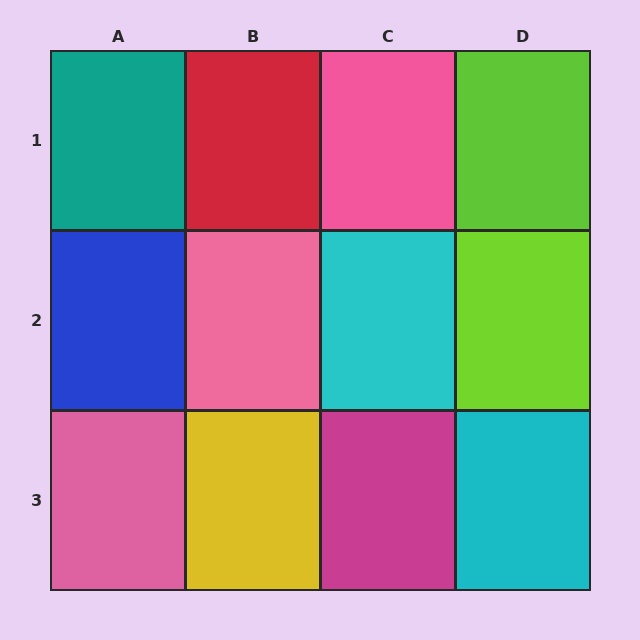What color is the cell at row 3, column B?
Yellow.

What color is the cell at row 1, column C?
Pink.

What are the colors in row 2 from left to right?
Blue, pink, cyan, lime.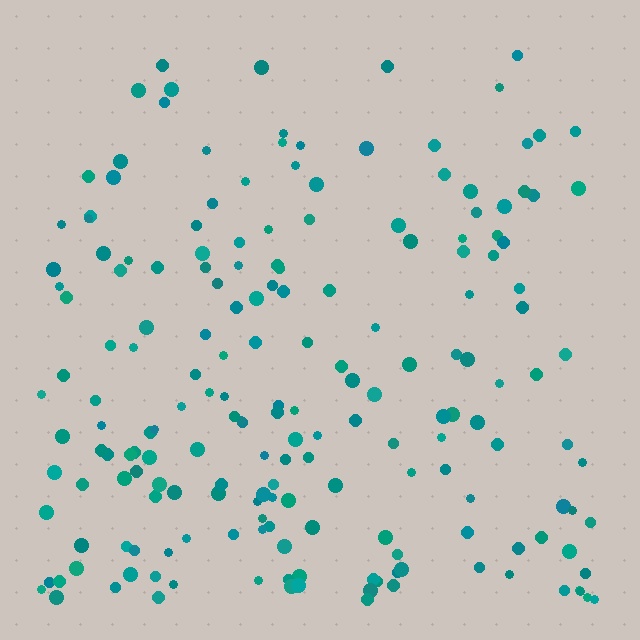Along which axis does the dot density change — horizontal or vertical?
Vertical.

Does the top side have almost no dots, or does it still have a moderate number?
Still a moderate number, just noticeably fewer than the bottom.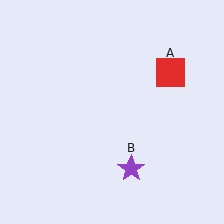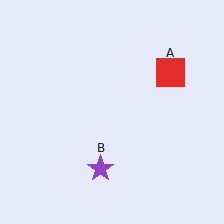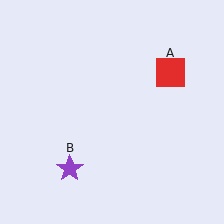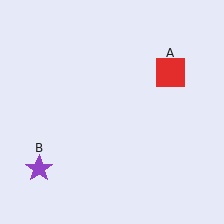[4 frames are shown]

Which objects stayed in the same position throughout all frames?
Red square (object A) remained stationary.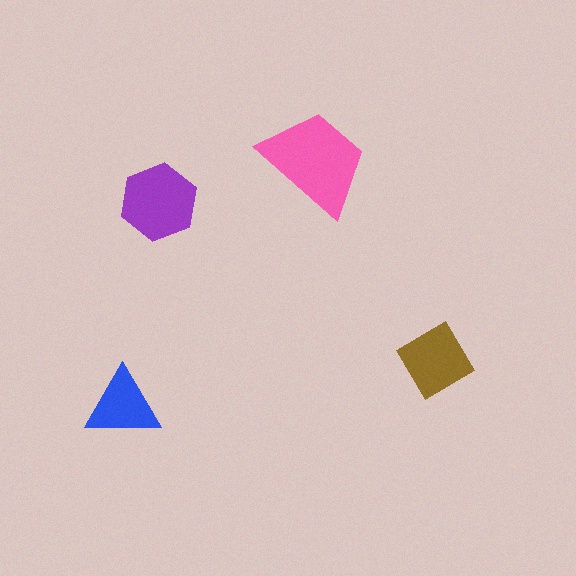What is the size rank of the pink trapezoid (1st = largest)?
1st.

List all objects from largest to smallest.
The pink trapezoid, the purple hexagon, the brown diamond, the blue triangle.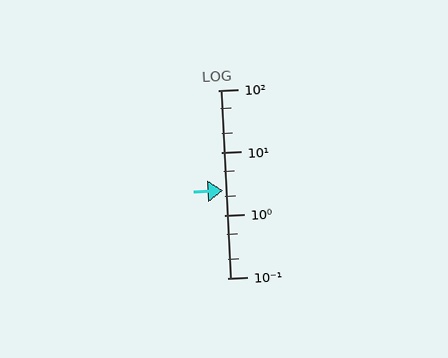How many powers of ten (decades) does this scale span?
The scale spans 3 decades, from 0.1 to 100.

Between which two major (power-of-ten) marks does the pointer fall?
The pointer is between 1 and 10.